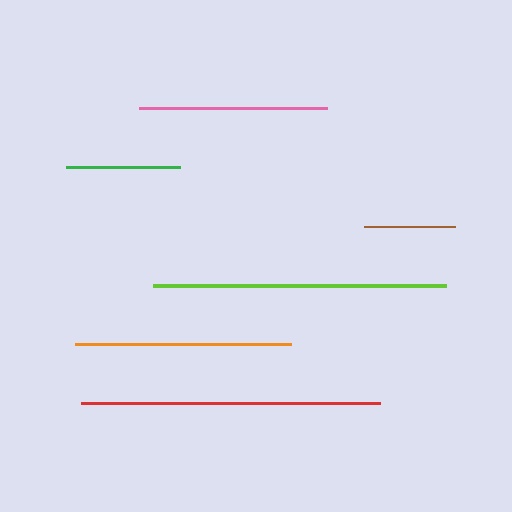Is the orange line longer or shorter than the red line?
The red line is longer than the orange line.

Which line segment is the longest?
The red line is the longest at approximately 299 pixels.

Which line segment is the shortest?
The brown line is the shortest at approximately 91 pixels.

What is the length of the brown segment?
The brown segment is approximately 91 pixels long.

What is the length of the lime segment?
The lime segment is approximately 293 pixels long.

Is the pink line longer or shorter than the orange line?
The orange line is longer than the pink line.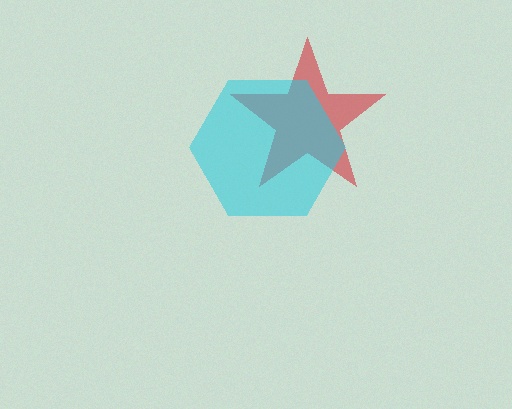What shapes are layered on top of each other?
The layered shapes are: a red star, a cyan hexagon.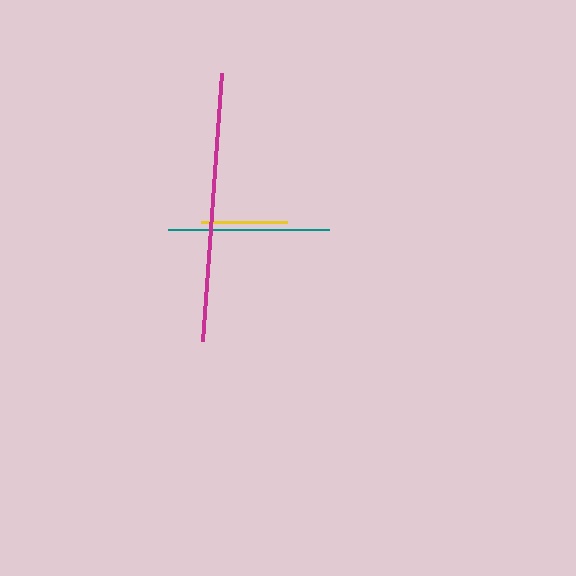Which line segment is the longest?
The magenta line is the longest at approximately 269 pixels.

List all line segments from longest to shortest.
From longest to shortest: magenta, teal, yellow.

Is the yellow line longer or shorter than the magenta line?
The magenta line is longer than the yellow line.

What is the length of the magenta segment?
The magenta segment is approximately 269 pixels long.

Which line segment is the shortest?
The yellow line is the shortest at approximately 86 pixels.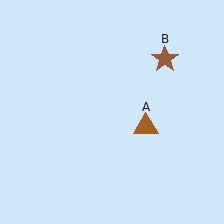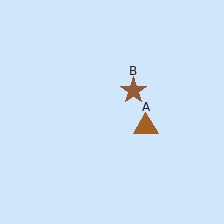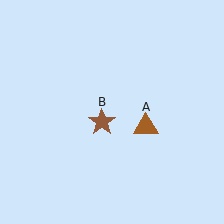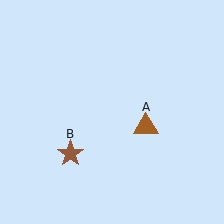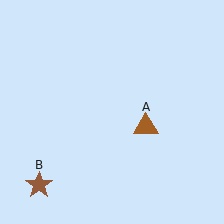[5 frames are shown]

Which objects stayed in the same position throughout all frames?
Brown triangle (object A) remained stationary.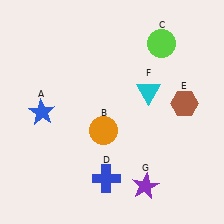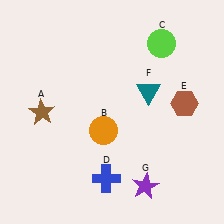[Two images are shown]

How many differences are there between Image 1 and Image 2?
There are 2 differences between the two images.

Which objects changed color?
A changed from blue to brown. F changed from cyan to teal.